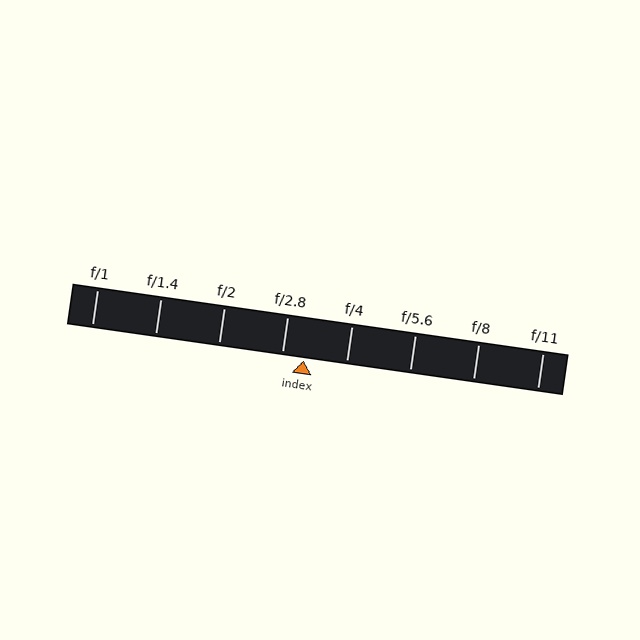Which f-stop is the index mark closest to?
The index mark is closest to f/2.8.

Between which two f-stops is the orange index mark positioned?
The index mark is between f/2.8 and f/4.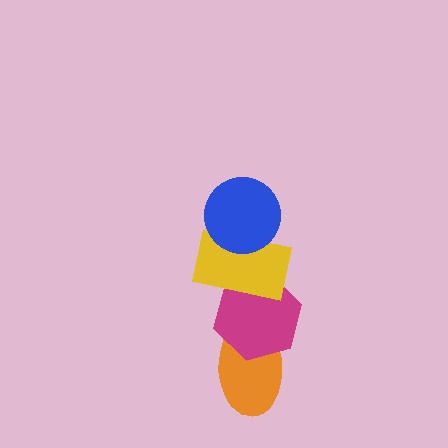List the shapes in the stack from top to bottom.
From top to bottom: the blue circle, the yellow rectangle, the magenta hexagon, the orange ellipse.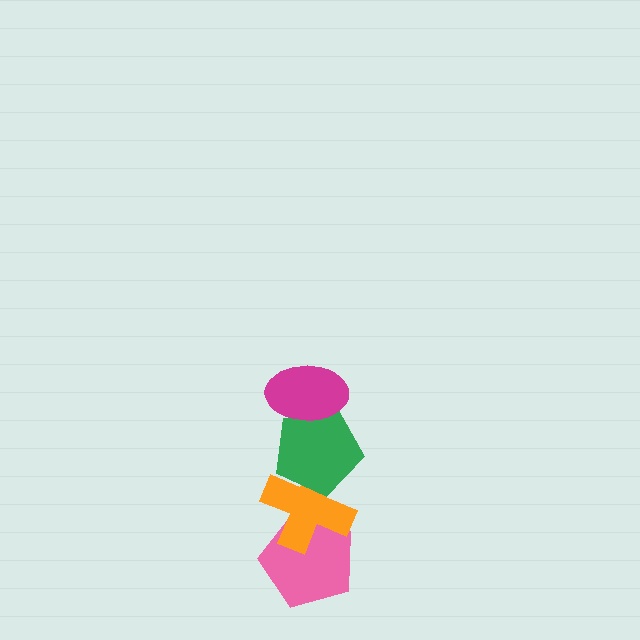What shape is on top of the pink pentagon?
The orange cross is on top of the pink pentagon.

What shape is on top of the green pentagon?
The magenta ellipse is on top of the green pentagon.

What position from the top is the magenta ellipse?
The magenta ellipse is 1st from the top.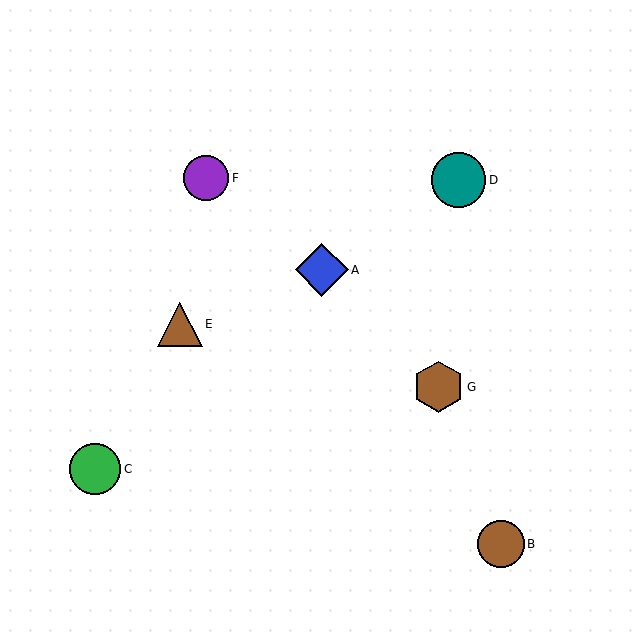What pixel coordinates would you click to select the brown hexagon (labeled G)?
Click at (438, 387) to select the brown hexagon G.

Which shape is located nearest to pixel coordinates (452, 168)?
The teal circle (labeled D) at (458, 180) is nearest to that location.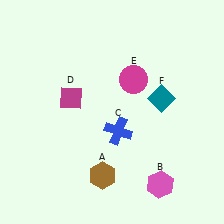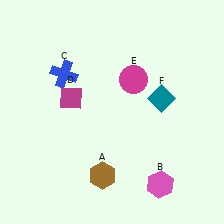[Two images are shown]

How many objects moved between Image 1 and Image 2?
1 object moved between the two images.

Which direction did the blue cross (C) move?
The blue cross (C) moved up.